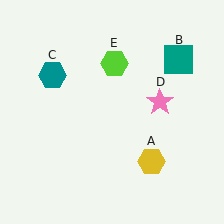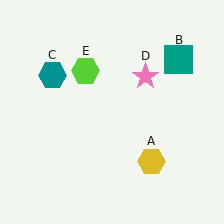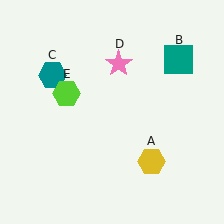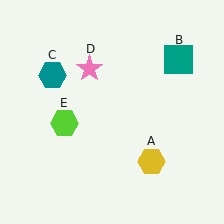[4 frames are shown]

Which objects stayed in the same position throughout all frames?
Yellow hexagon (object A) and teal square (object B) and teal hexagon (object C) remained stationary.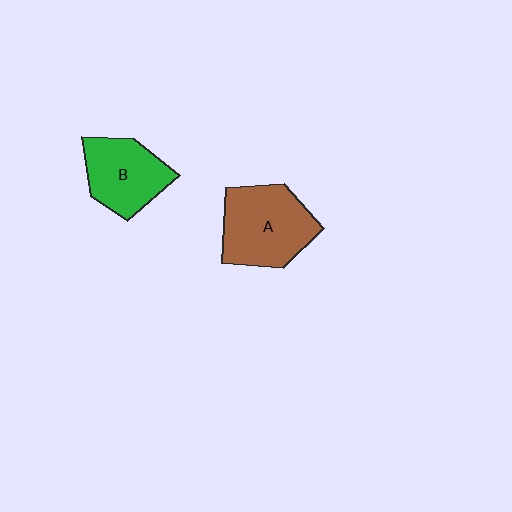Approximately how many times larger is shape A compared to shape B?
Approximately 1.3 times.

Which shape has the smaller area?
Shape B (green).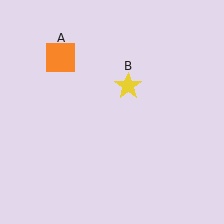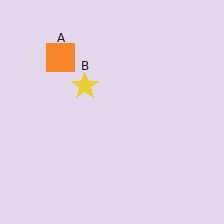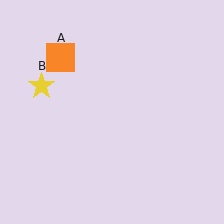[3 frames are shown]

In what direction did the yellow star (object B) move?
The yellow star (object B) moved left.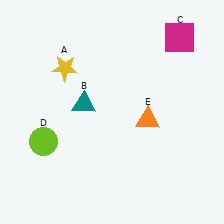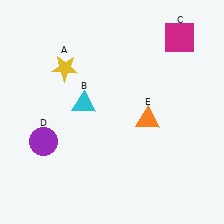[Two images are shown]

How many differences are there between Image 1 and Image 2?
There are 2 differences between the two images.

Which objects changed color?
B changed from teal to cyan. D changed from lime to purple.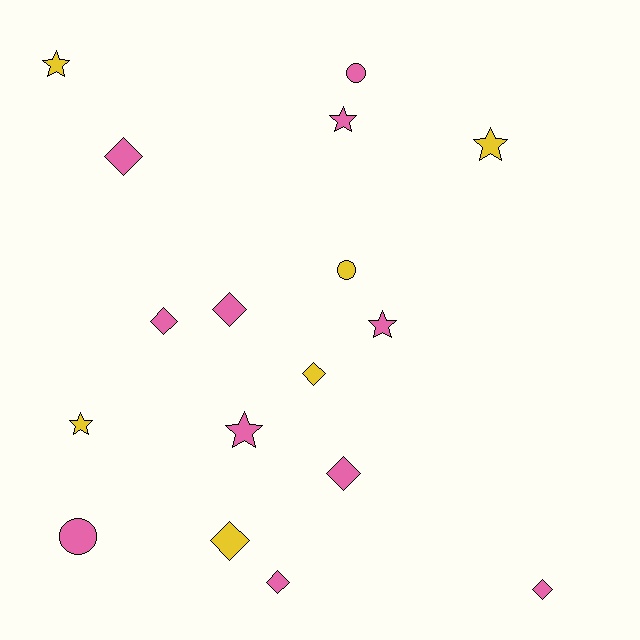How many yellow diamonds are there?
There are 2 yellow diamonds.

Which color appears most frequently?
Pink, with 11 objects.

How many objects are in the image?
There are 17 objects.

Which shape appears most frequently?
Diamond, with 8 objects.